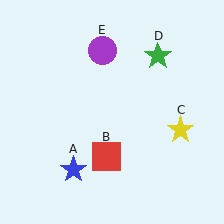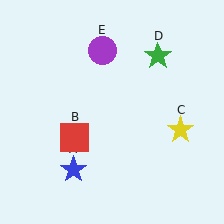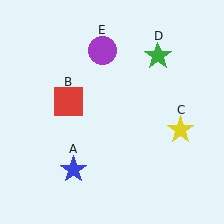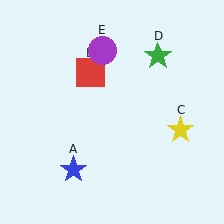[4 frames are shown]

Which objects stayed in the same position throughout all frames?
Blue star (object A) and yellow star (object C) and green star (object D) and purple circle (object E) remained stationary.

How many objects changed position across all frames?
1 object changed position: red square (object B).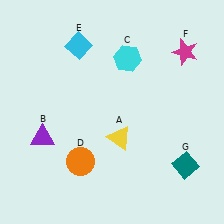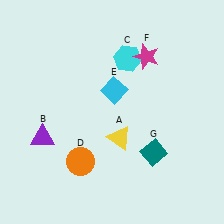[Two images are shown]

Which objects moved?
The objects that moved are: the cyan diamond (E), the magenta star (F), the teal diamond (G).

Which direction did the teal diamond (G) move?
The teal diamond (G) moved left.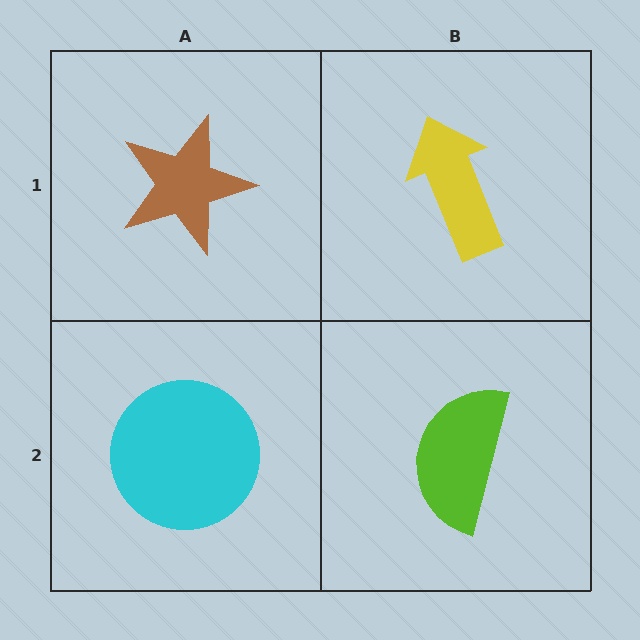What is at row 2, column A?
A cyan circle.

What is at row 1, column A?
A brown star.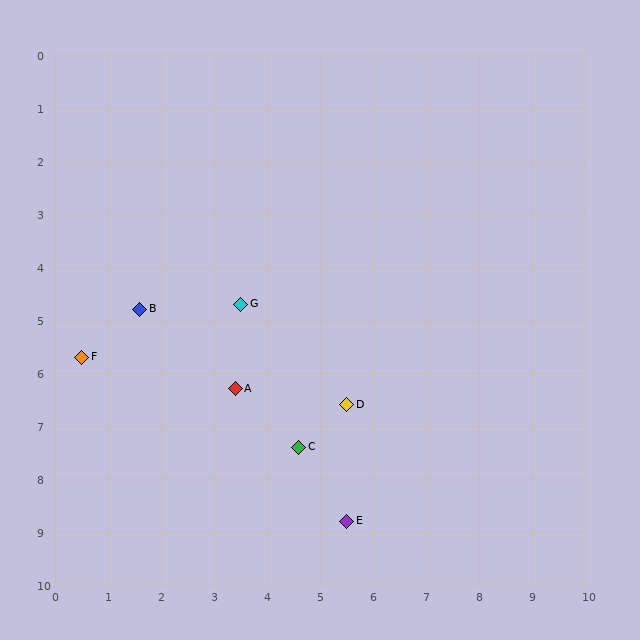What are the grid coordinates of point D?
Point D is at approximately (5.5, 6.6).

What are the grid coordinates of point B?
Point B is at approximately (1.6, 4.8).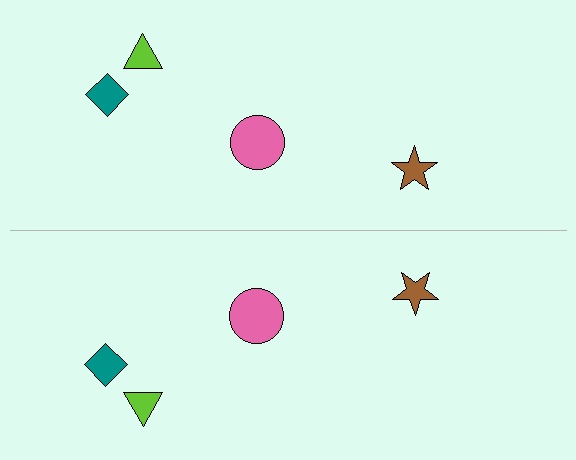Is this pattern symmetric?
Yes, this pattern has bilateral (reflection) symmetry.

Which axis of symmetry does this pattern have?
The pattern has a horizontal axis of symmetry running through the center of the image.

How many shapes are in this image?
There are 8 shapes in this image.